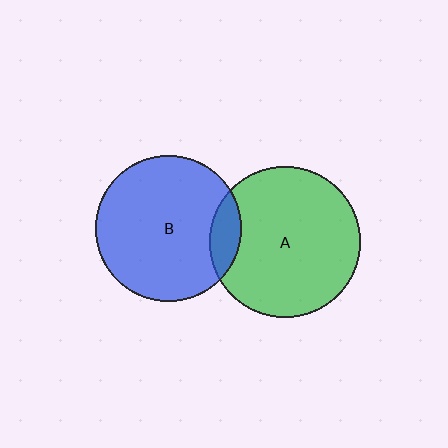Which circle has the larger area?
Circle A (green).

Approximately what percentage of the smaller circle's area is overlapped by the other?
Approximately 10%.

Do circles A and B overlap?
Yes.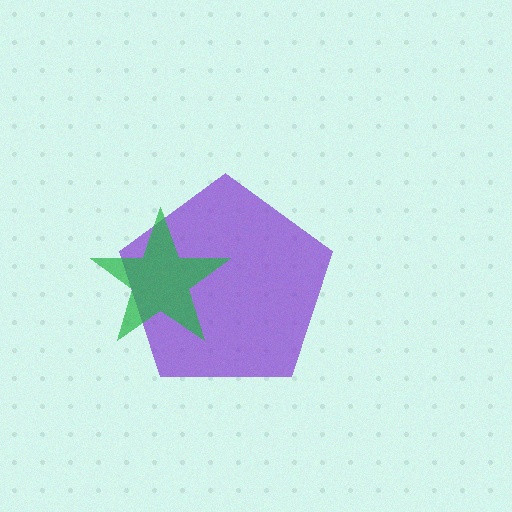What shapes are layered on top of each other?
The layered shapes are: a purple pentagon, a green star.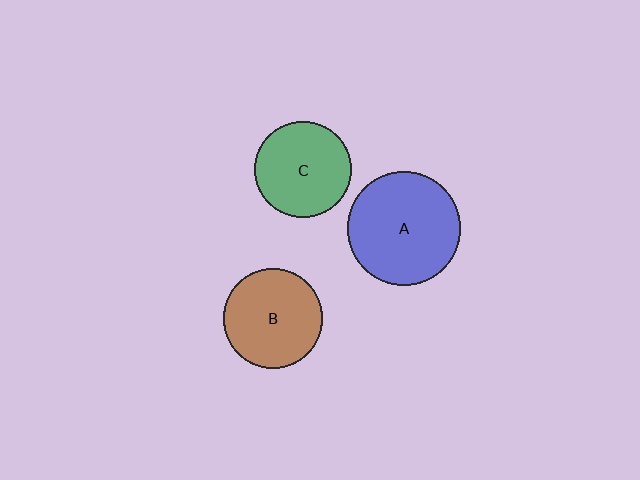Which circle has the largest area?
Circle A (blue).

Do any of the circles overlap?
No, none of the circles overlap.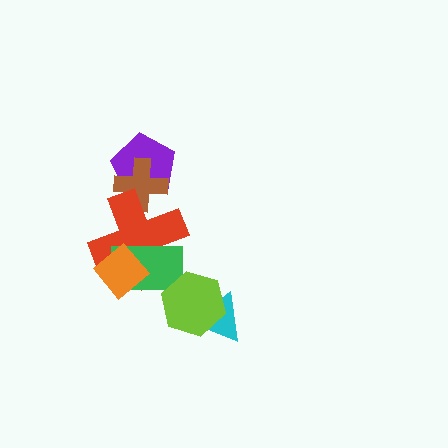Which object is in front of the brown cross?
The red cross is in front of the brown cross.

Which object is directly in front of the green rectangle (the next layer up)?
The lime hexagon is directly in front of the green rectangle.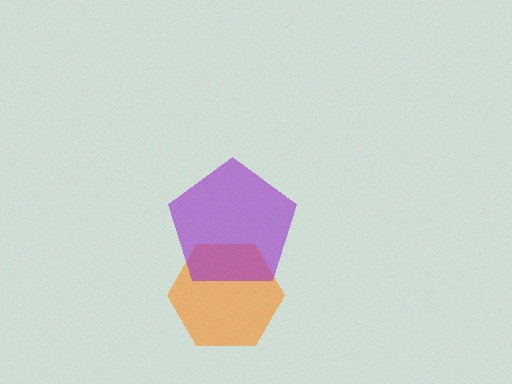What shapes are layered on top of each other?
The layered shapes are: an orange hexagon, a purple pentagon.